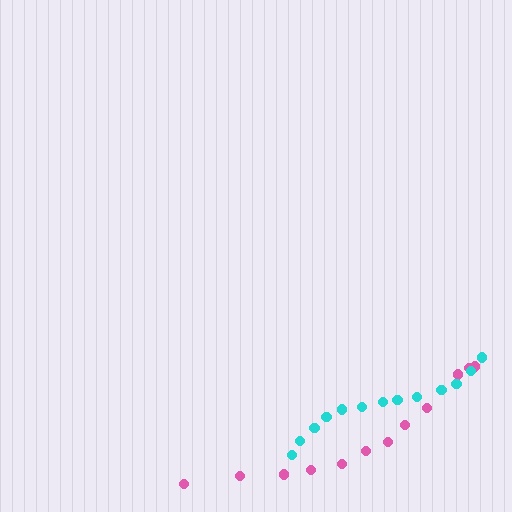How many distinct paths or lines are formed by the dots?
There are 2 distinct paths.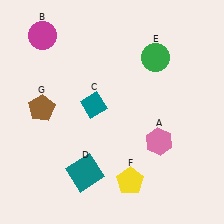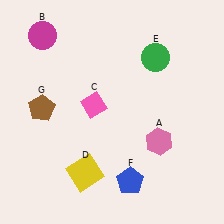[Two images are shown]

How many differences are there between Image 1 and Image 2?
There are 3 differences between the two images.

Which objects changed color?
C changed from teal to pink. D changed from teal to yellow. F changed from yellow to blue.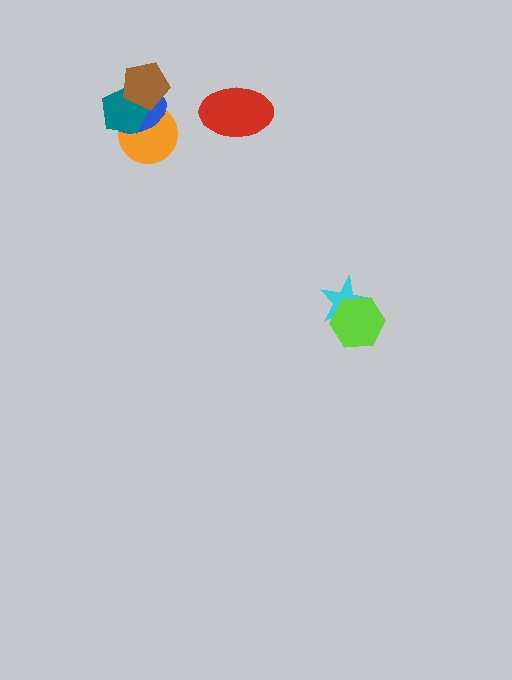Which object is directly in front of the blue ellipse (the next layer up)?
The teal pentagon is directly in front of the blue ellipse.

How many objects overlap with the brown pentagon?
3 objects overlap with the brown pentagon.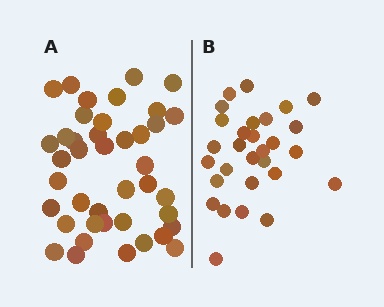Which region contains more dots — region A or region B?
Region A (the left region) has more dots.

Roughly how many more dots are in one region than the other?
Region A has roughly 12 or so more dots than region B.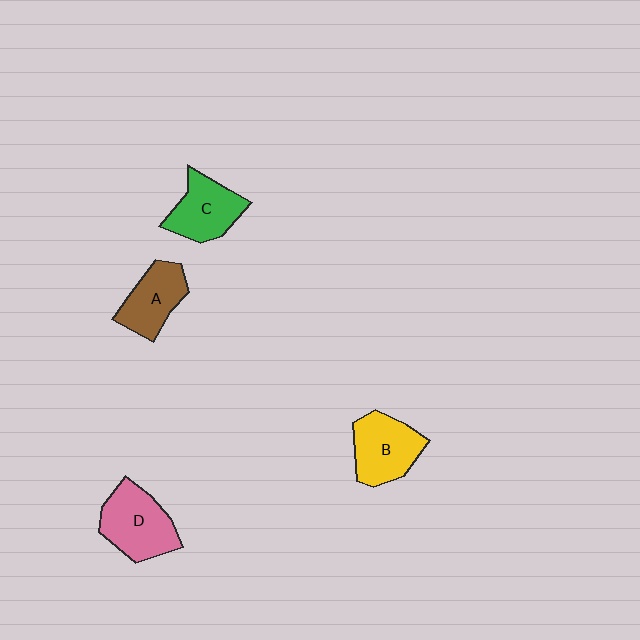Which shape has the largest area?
Shape D (pink).